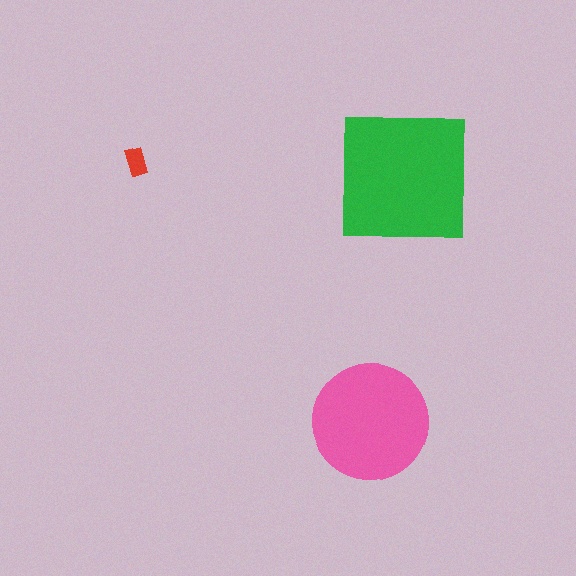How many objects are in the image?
There are 3 objects in the image.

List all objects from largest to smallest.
The green square, the pink circle, the red rectangle.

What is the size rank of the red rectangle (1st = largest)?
3rd.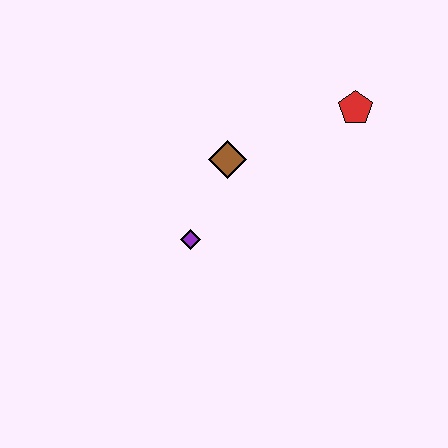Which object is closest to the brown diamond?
The purple diamond is closest to the brown diamond.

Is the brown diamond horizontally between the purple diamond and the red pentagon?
Yes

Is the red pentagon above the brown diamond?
Yes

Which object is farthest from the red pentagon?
The purple diamond is farthest from the red pentagon.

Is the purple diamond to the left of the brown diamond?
Yes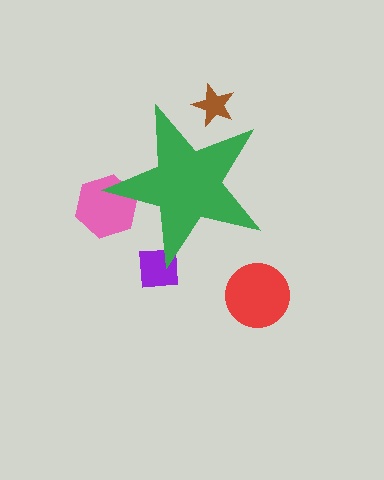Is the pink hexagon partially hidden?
Yes, the pink hexagon is partially hidden behind the green star.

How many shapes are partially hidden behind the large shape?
3 shapes are partially hidden.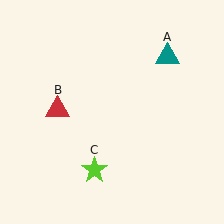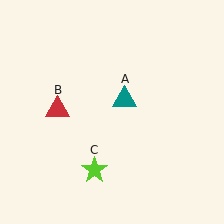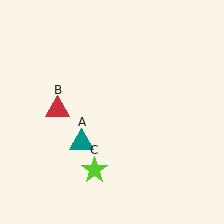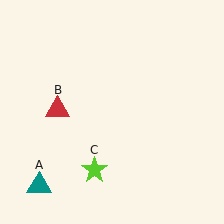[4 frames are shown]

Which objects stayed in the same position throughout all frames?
Red triangle (object B) and lime star (object C) remained stationary.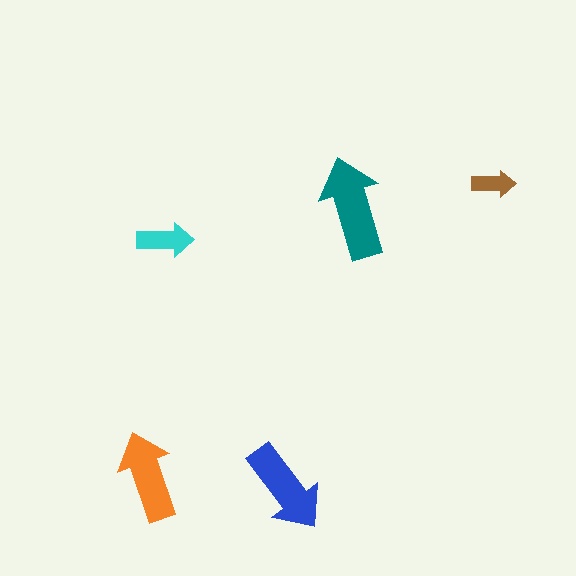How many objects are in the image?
There are 5 objects in the image.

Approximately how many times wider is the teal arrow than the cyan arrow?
About 2 times wider.